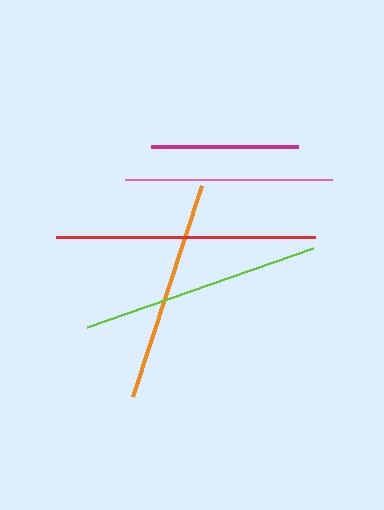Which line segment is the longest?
The red line is the longest at approximately 259 pixels.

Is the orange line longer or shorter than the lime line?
The lime line is longer than the orange line.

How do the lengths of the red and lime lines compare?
The red and lime lines are approximately the same length.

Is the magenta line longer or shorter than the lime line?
The lime line is longer than the magenta line.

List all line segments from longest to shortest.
From longest to shortest: red, lime, orange, pink, magenta.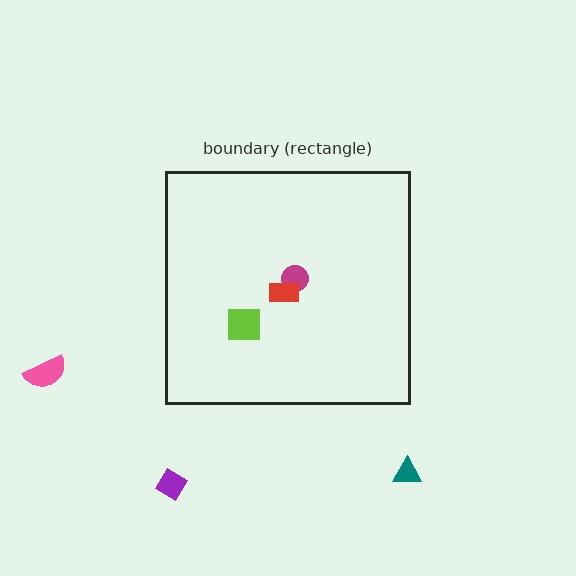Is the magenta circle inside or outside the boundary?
Inside.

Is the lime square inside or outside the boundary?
Inside.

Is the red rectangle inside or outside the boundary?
Inside.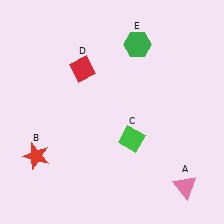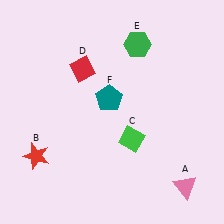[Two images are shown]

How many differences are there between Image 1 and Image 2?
There is 1 difference between the two images.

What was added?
A teal pentagon (F) was added in Image 2.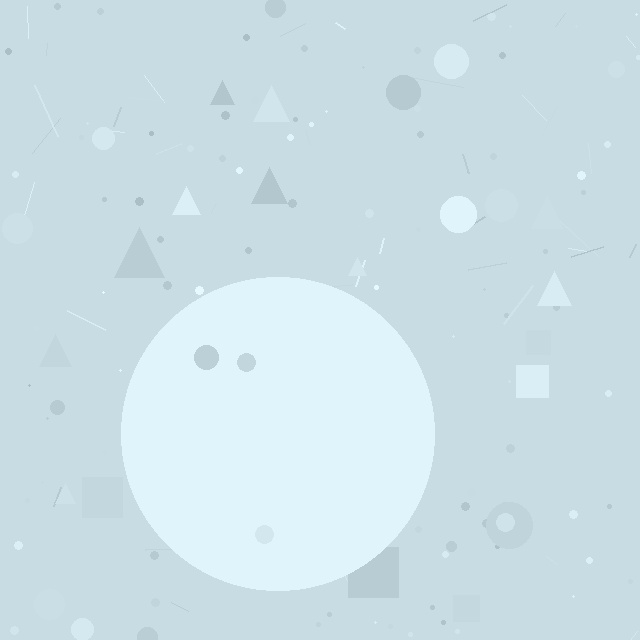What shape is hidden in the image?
A circle is hidden in the image.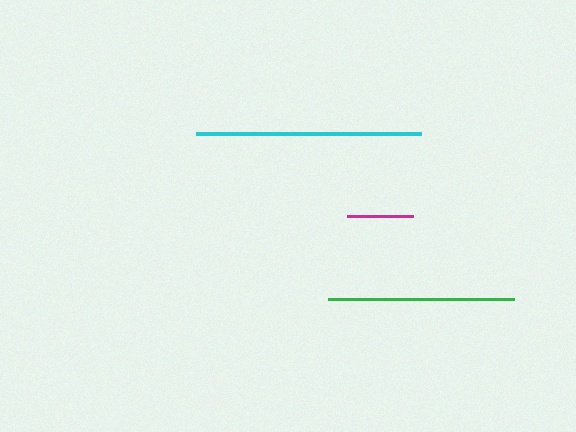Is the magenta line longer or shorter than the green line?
The green line is longer than the magenta line.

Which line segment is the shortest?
The magenta line is the shortest at approximately 65 pixels.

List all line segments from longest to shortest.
From longest to shortest: cyan, green, magenta.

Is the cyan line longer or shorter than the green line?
The cyan line is longer than the green line.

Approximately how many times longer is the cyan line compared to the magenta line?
The cyan line is approximately 3.4 times the length of the magenta line.